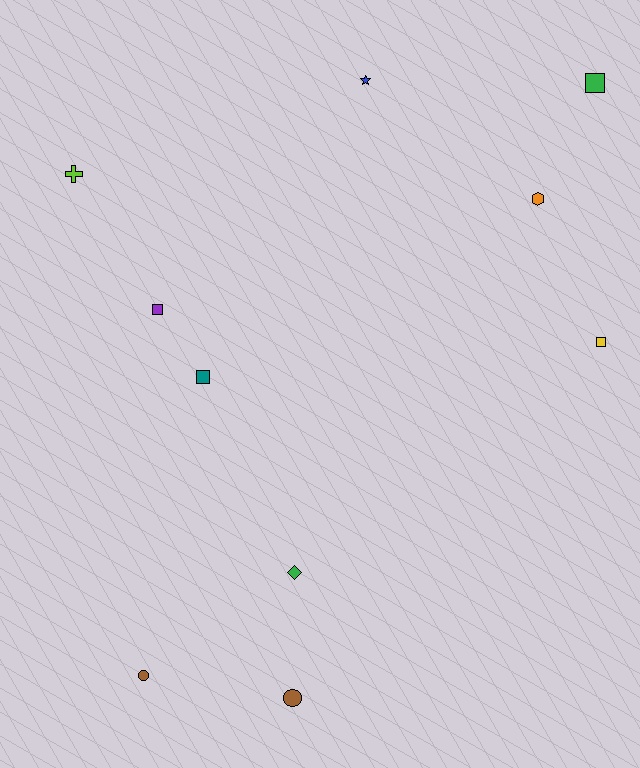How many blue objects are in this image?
There is 1 blue object.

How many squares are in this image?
There are 4 squares.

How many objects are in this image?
There are 10 objects.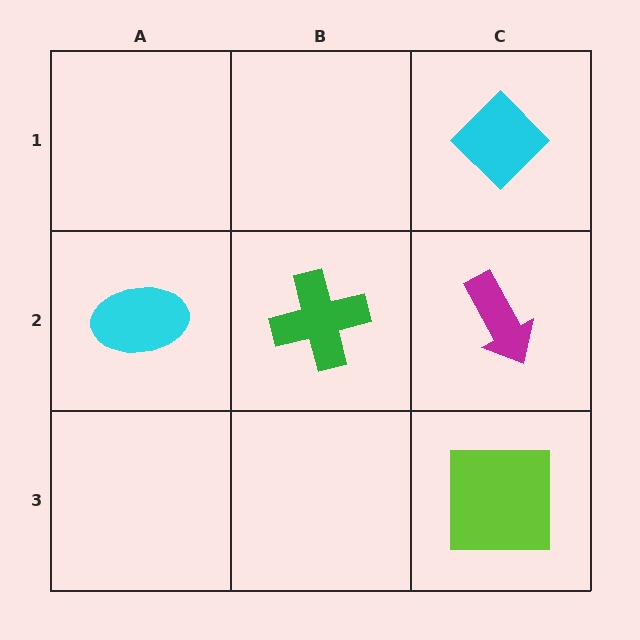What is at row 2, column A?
A cyan ellipse.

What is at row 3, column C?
A lime square.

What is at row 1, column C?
A cyan diamond.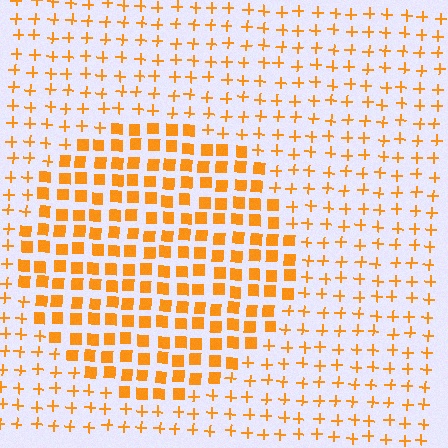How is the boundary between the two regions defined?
The boundary is defined by a change in element shape: squares inside vs. plus signs outside. All elements share the same color and spacing.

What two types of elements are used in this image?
The image uses squares inside the circle region and plus signs outside it.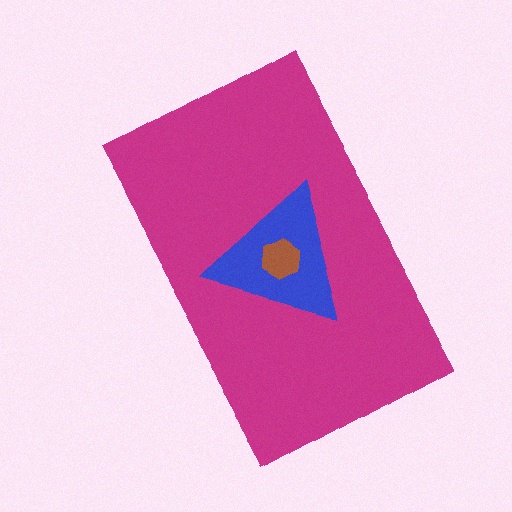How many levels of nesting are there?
3.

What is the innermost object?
The brown hexagon.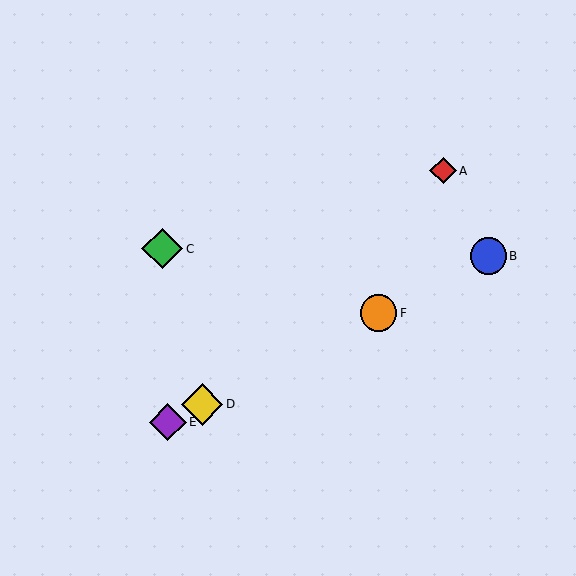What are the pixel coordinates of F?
Object F is at (378, 313).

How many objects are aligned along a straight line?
4 objects (B, D, E, F) are aligned along a straight line.